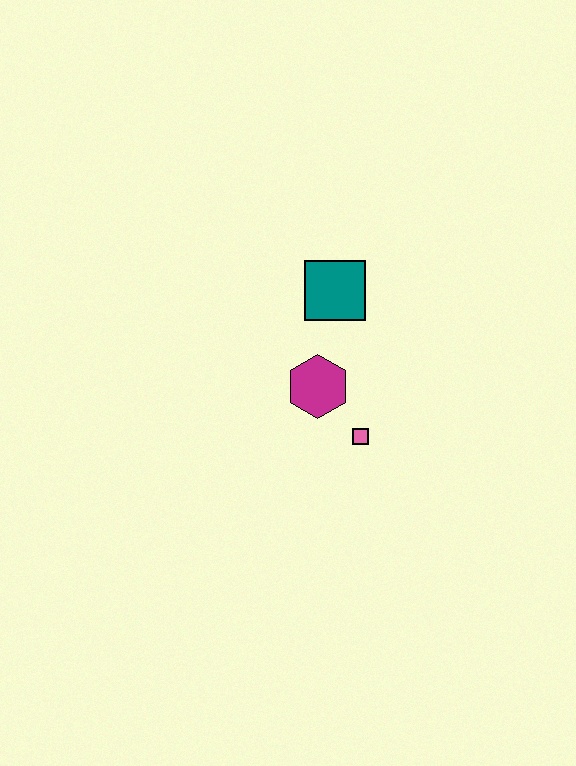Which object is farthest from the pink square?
The teal square is farthest from the pink square.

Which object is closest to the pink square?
The magenta hexagon is closest to the pink square.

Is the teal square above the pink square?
Yes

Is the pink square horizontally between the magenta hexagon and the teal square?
No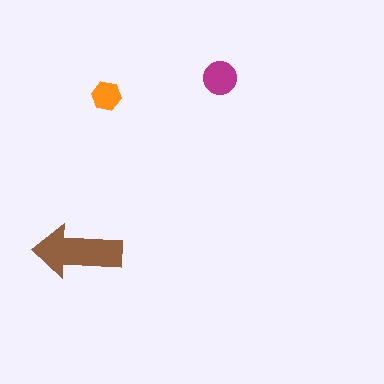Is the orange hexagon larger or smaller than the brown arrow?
Smaller.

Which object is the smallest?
The orange hexagon.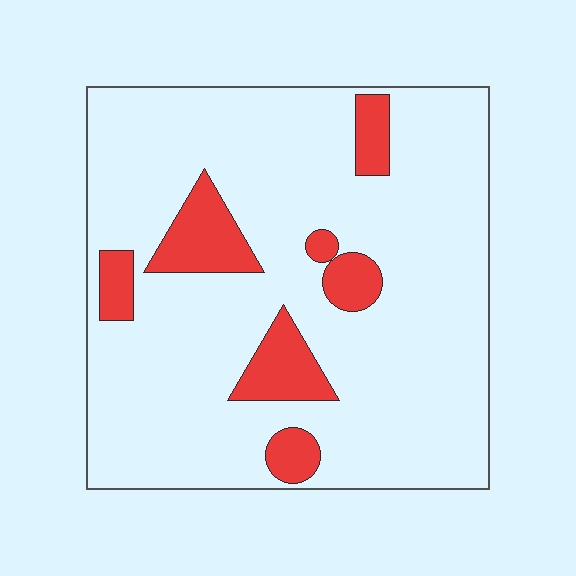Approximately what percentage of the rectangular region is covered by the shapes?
Approximately 15%.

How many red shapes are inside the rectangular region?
7.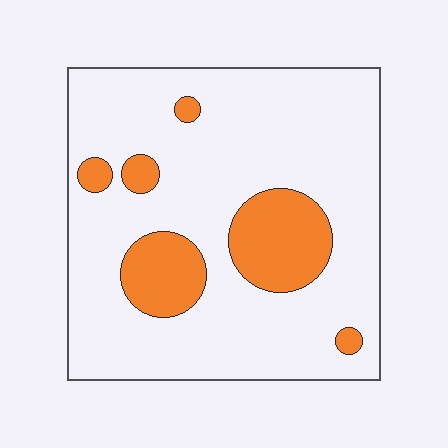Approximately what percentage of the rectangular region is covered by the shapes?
Approximately 20%.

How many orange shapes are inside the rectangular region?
6.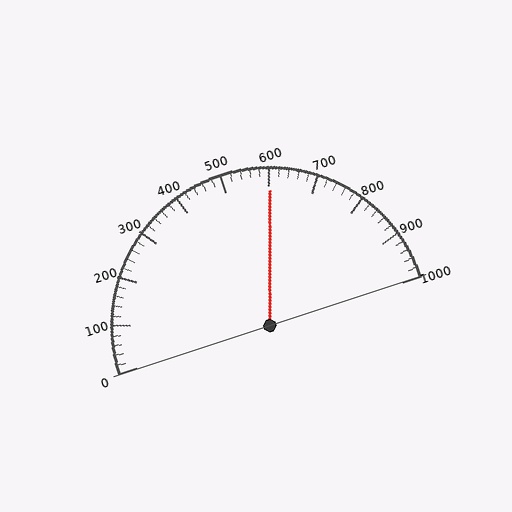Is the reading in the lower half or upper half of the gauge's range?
The reading is in the upper half of the range (0 to 1000).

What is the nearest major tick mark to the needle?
The nearest major tick mark is 600.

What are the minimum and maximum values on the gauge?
The gauge ranges from 0 to 1000.